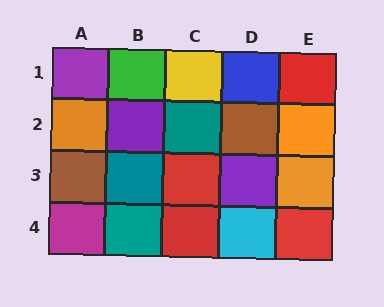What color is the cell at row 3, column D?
Purple.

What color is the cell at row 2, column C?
Teal.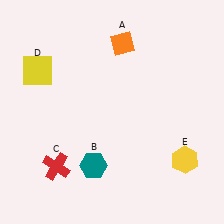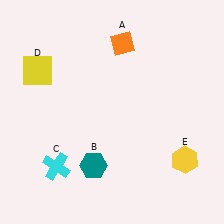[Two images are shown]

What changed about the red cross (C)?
In Image 1, C is red. In Image 2, it changed to cyan.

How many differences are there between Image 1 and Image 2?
There is 1 difference between the two images.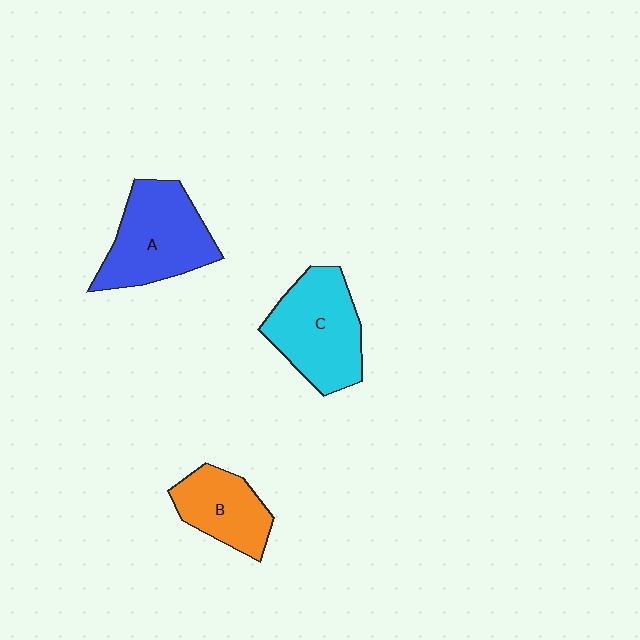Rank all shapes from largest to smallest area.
From largest to smallest: A (blue), C (cyan), B (orange).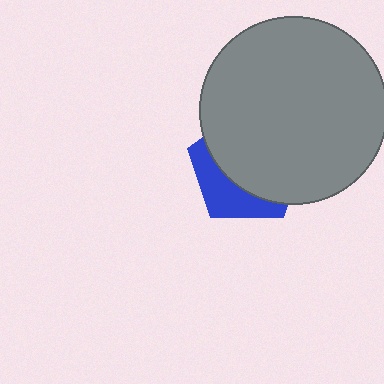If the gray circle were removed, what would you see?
You would see the complete blue pentagon.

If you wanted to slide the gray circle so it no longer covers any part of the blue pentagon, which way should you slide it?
Slide it toward the upper-right — that is the most direct way to separate the two shapes.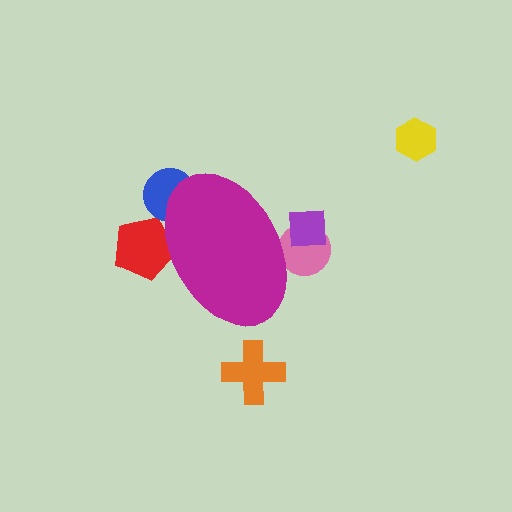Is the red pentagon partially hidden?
Yes, the red pentagon is partially hidden behind the magenta ellipse.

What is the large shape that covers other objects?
A magenta ellipse.